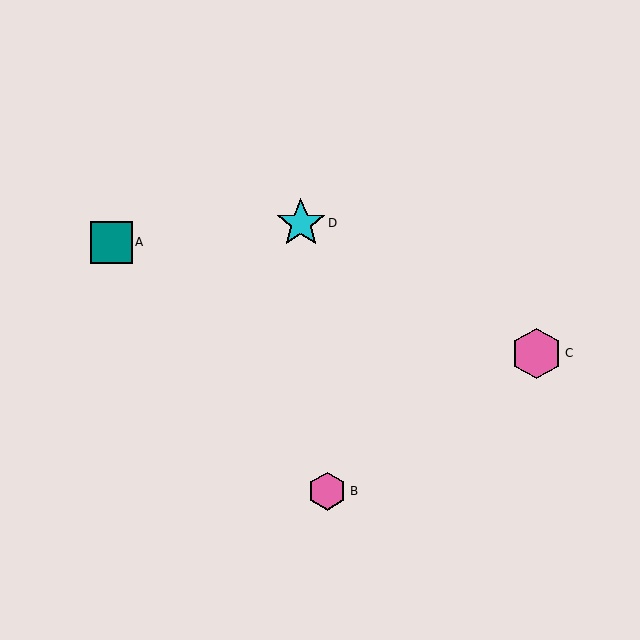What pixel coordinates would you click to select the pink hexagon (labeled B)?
Click at (327, 491) to select the pink hexagon B.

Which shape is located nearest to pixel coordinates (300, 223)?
The cyan star (labeled D) at (301, 223) is nearest to that location.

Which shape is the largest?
The pink hexagon (labeled C) is the largest.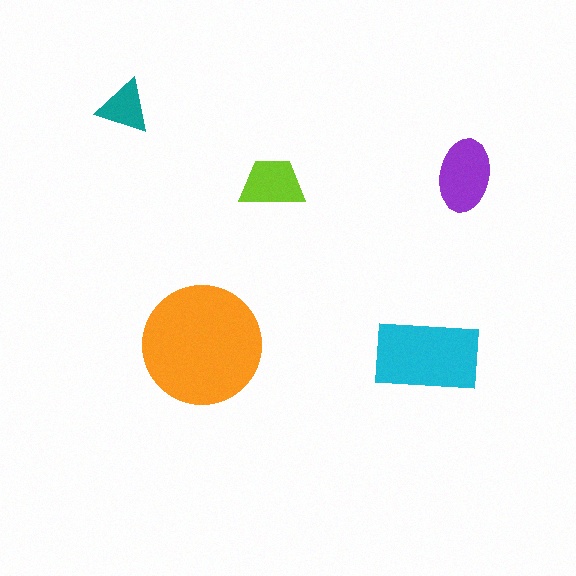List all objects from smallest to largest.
The teal triangle, the lime trapezoid, the purple ellipse, the cyan rectangle, the orange circle.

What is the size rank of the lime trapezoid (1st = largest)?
4th.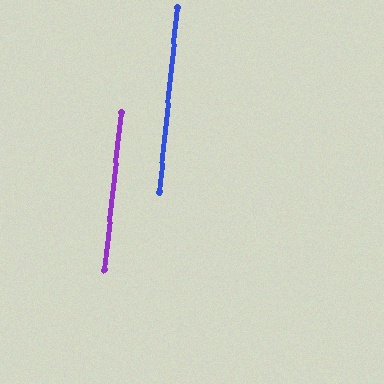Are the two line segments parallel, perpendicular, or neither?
Parallel — their directions differ by only 0.5°.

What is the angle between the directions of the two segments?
Approximately 1 degree.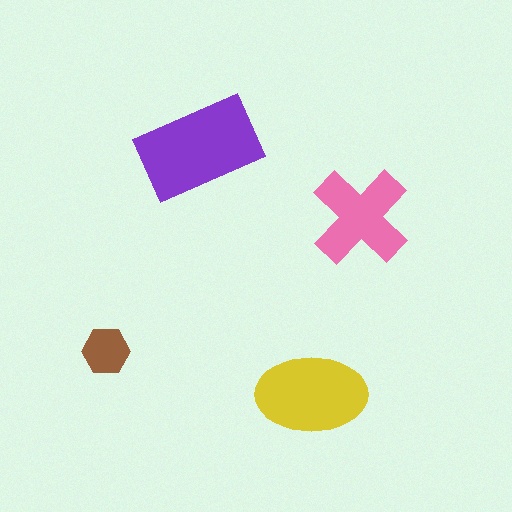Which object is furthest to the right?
The pink cross is rightmost.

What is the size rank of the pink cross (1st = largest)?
3rd.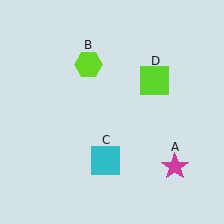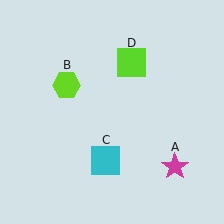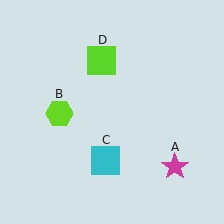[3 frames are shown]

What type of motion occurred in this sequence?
The lime hexagon (object B), lime square (object D) rotated counterclockwise around the center of the scene.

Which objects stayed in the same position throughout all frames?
Magenta star (object A) and cyan square (object C) remained stationary.